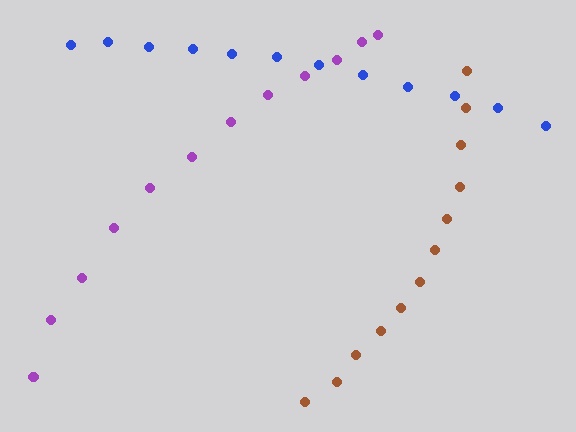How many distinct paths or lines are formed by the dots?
There are 3 distinct paths.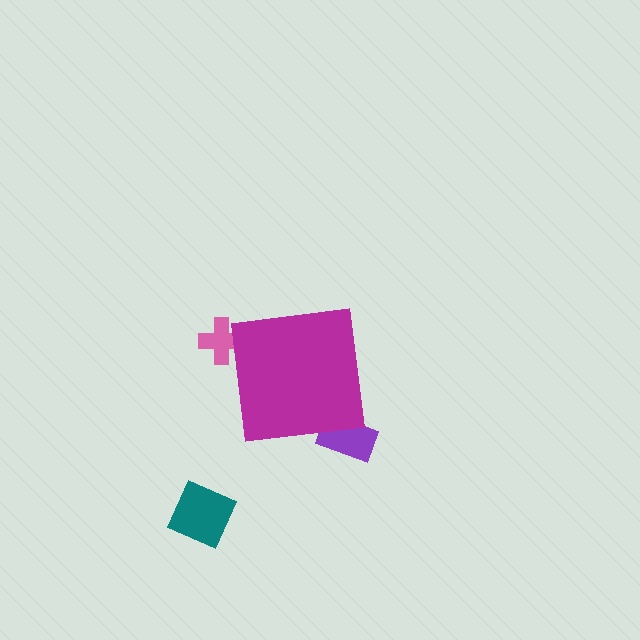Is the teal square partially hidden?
No, the teal square is fully visible.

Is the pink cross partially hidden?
Yes, the pink cross is partially hidden behind the magenta square.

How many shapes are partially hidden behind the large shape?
2 shapes are partially hidden.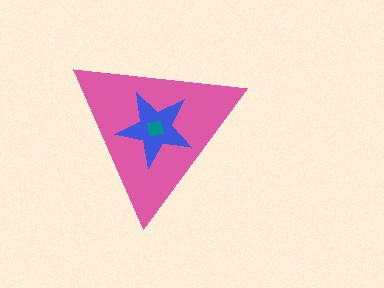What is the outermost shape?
The pink triangle.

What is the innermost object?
The teal square.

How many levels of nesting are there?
3.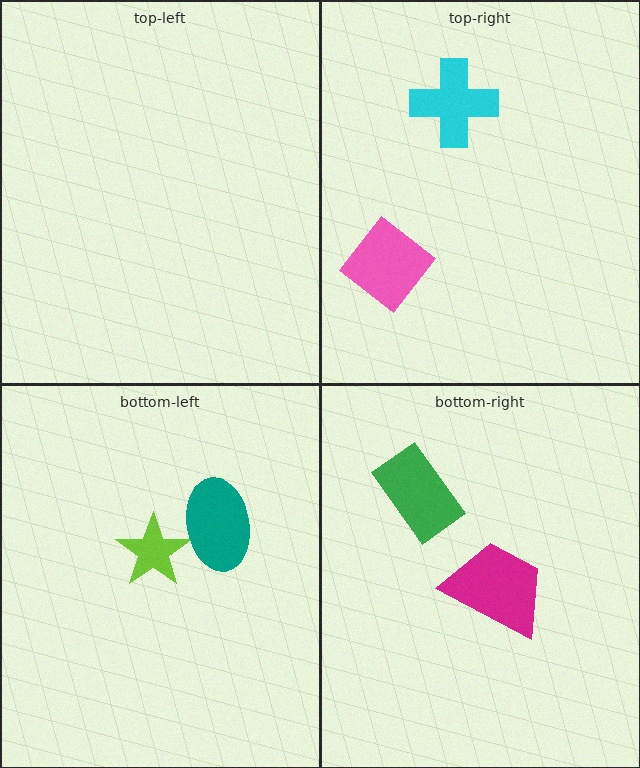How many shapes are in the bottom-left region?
2.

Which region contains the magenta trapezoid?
The bottom-right region.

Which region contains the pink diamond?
The top-right region.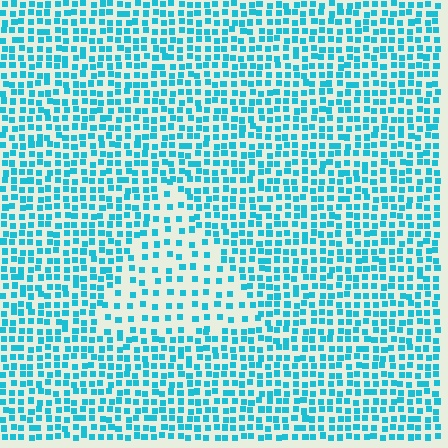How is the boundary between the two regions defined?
The boundary is defined by a change in element density (approximately 2.0x ratio). All elements are the same color, size, and shape.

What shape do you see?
I see a triangle.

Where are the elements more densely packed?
The elements are more densely packed outside the triangle boundary.